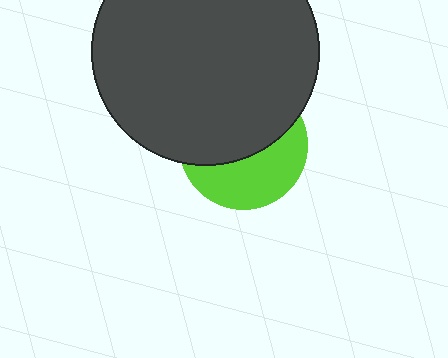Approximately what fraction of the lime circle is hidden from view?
Roughly 57% of the lime circle is hidden behind the dark gray circle.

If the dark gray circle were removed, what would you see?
You would see the complete lime circle.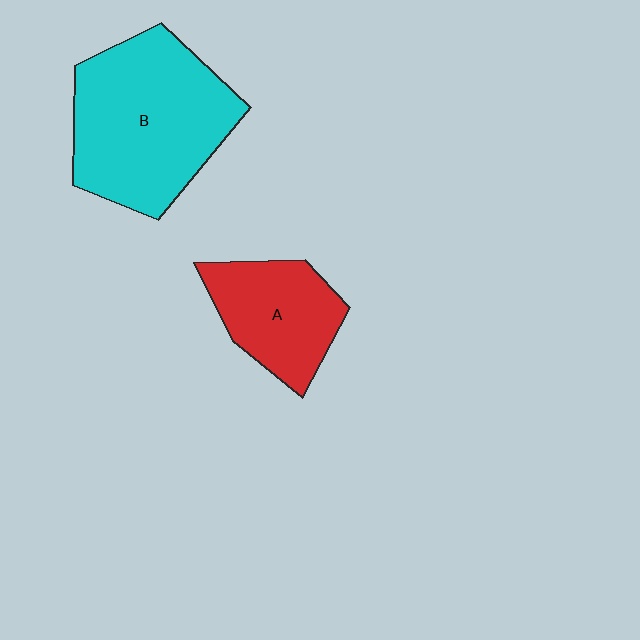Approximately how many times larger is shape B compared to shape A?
Approximately 1.8 times.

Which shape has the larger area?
Shape B (cyan).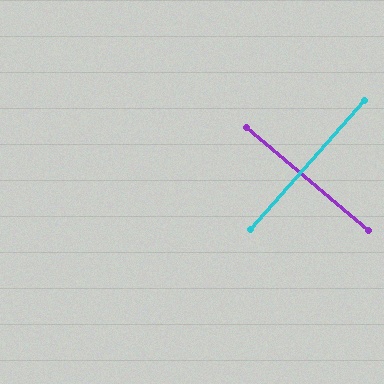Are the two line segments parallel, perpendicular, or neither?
Perpendicular — they meet at approximately 89°.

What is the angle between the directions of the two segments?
Approximately 89 degrees.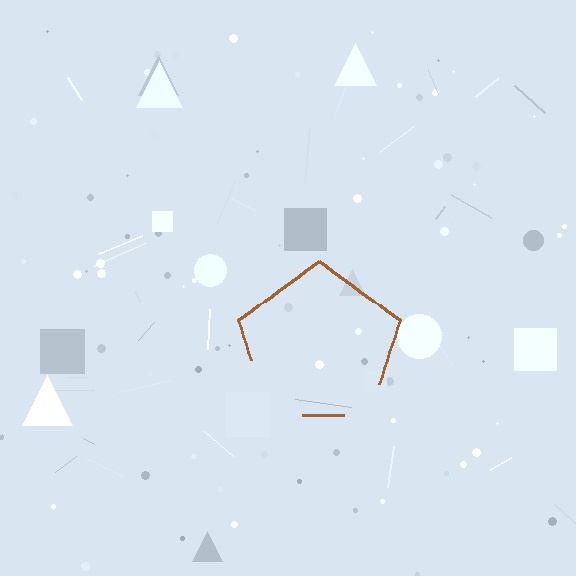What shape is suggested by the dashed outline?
The dashed outline suggests a pentagon.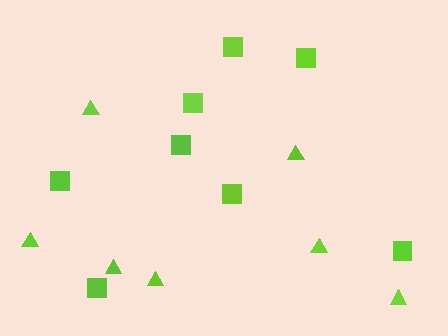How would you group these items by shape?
There are 2 groups: one group of triangles (7) and one group of squares (8).